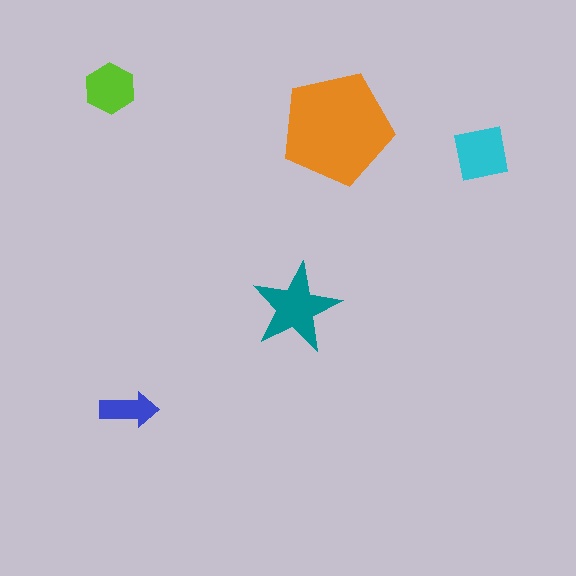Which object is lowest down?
The blue arrow is bottommost.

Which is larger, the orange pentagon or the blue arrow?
The orange pentagon.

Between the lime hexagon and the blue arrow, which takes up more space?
The lime hexagon.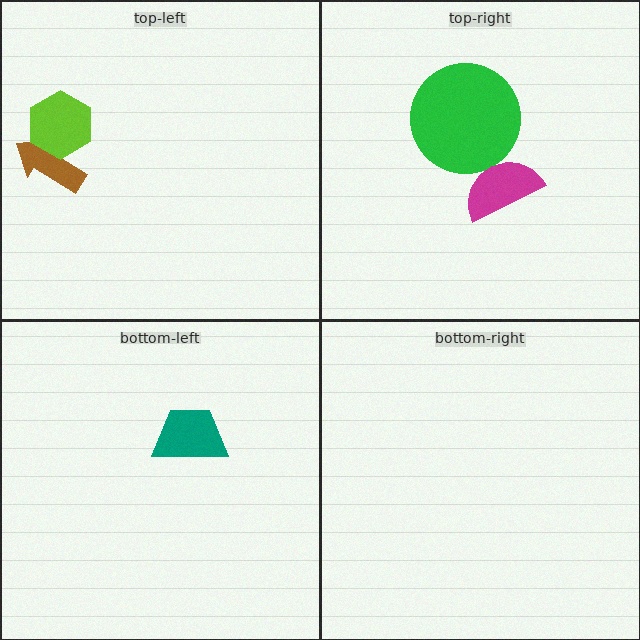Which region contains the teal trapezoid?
The bottom-left region.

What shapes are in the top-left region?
The brown arrow, the lime hexagon.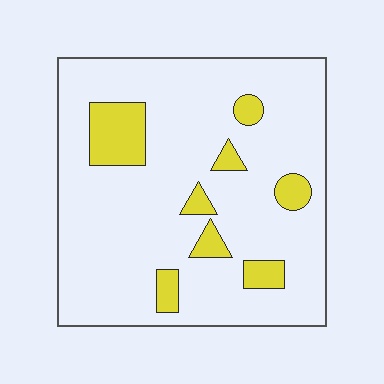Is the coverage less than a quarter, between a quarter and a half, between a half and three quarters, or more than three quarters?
Less than a quarter.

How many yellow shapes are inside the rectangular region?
8.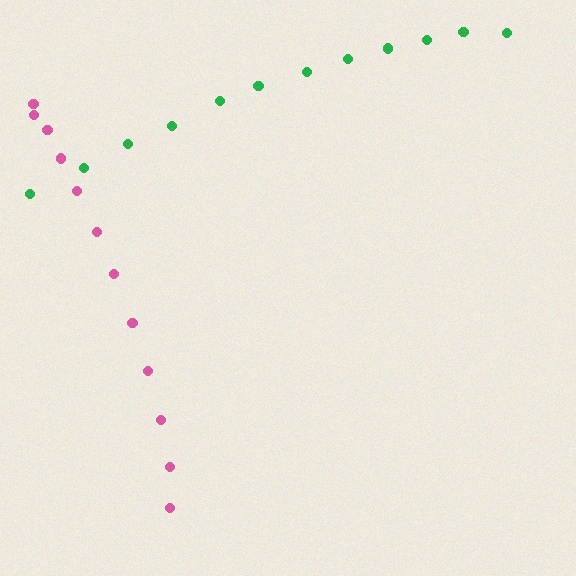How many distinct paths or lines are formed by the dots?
There are 2 distinct paths.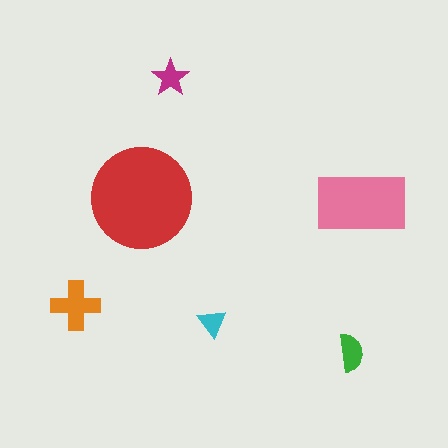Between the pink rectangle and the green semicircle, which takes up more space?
The pink rectangle.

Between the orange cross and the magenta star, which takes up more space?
The orange cross.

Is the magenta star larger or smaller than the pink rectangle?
Smaller.